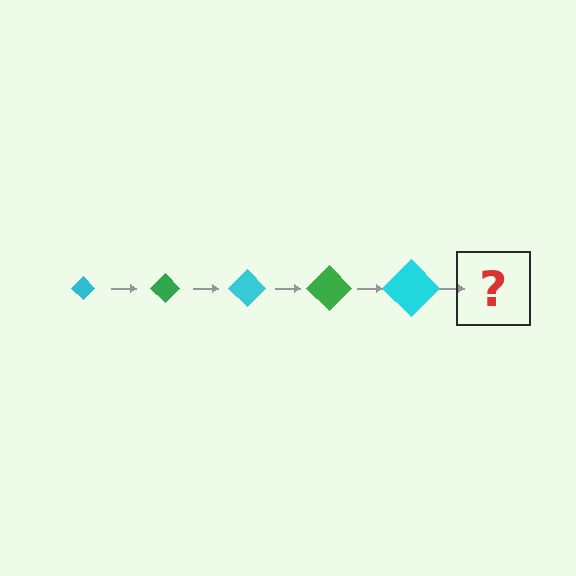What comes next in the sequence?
The next element should be a green diamond, larger than the previous one.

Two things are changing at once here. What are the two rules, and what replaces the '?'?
The two rules are that the diamond grows larger each step and the color cycles through cyan and green. The '?' should be a green diamond, larger than the previous one.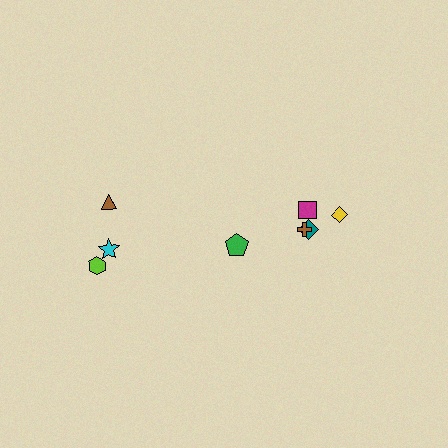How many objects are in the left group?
There are 3 objects.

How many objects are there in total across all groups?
There are 8 objects.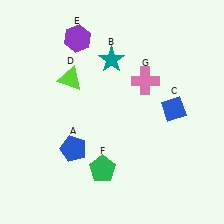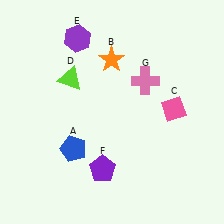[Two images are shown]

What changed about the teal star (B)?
In Image 1, B is teal. In Image 2, it changed to orange.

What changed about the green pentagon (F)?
In Image 1, F is green. In Image 2, it changed to purple.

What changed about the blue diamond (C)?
In Image 1, C is blue. In Image 2, it changed to pink.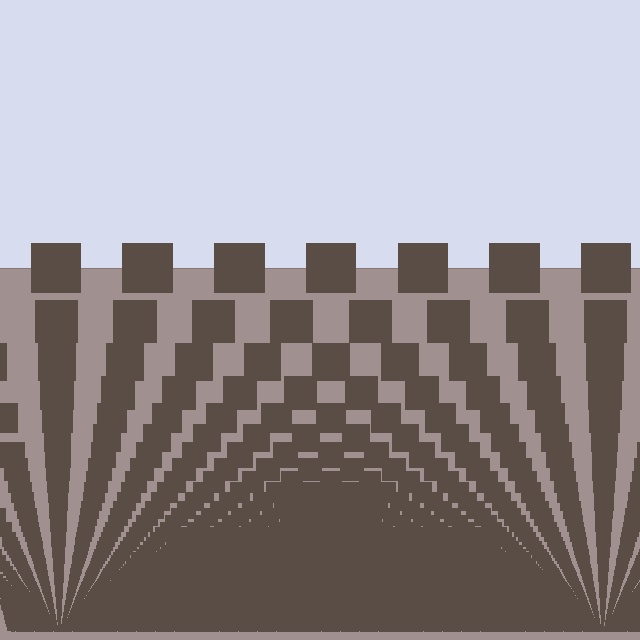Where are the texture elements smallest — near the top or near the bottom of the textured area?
Near the bottom.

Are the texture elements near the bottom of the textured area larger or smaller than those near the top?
Smaller. The gradient is inverted — elements near the bottom are smaller and denser.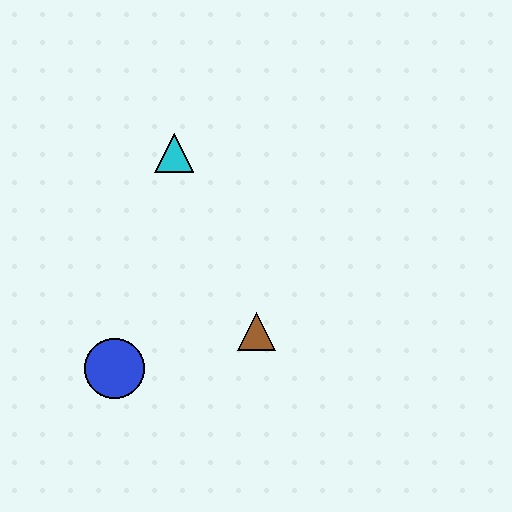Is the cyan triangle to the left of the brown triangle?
Yes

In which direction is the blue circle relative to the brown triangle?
The blue circle is to the left of the brown triangle.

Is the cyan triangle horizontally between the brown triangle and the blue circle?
Yes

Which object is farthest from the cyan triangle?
The blue circle is farthest from the cyan triangle.